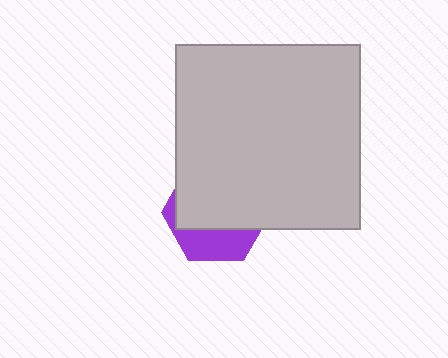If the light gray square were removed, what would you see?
You would see the complete purple hexagon.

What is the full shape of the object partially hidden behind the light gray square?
The partially hidden object is a purple hexagon.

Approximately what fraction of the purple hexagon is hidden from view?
Roughly 67% of the purple hexagon is hidden behind the light gray square.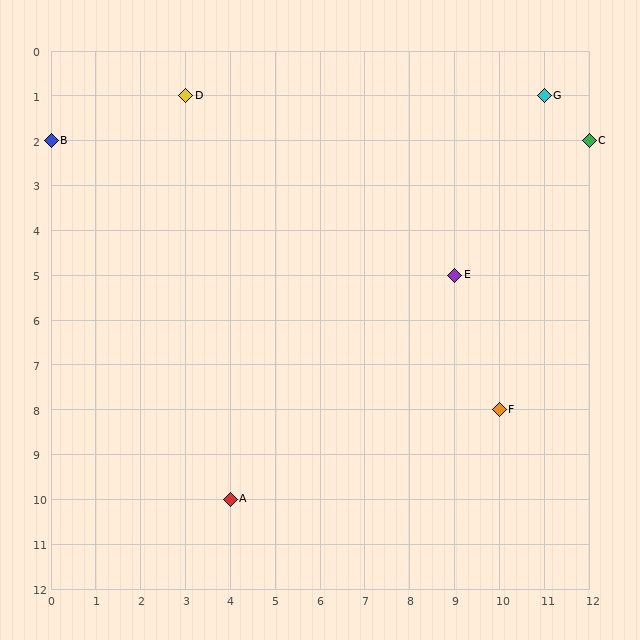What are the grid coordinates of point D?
Point D is at grid coordinates (3, 1).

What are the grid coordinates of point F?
Point F is at grid coordinates (10, 8).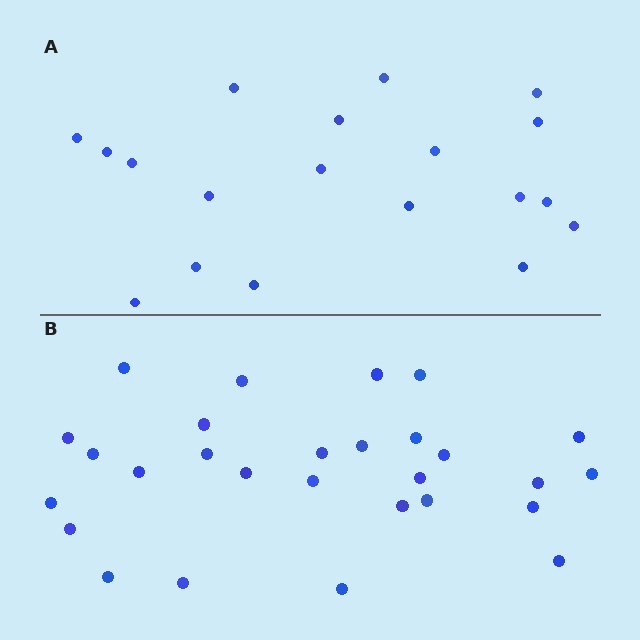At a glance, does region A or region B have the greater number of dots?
Region B (the bottom region) has more dots.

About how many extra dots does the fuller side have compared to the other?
Region B has roughly 8 or so more dots than region A.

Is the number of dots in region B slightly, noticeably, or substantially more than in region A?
Region B has substantially more. The ratio is roughly 1.5 to 1.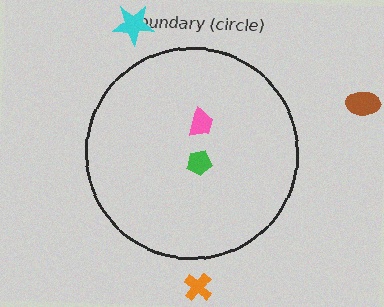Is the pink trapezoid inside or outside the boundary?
Inside.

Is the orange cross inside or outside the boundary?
Outside.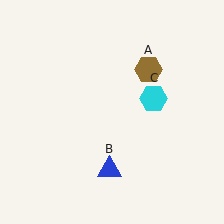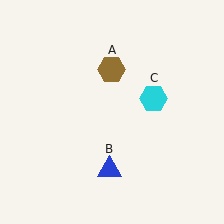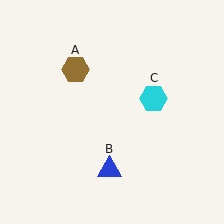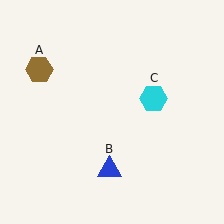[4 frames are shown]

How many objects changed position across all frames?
1 object changed position: brown hexagon (object A).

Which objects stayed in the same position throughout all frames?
Blue triangle (object B) and cyan hexagon (object C) remained stationary.